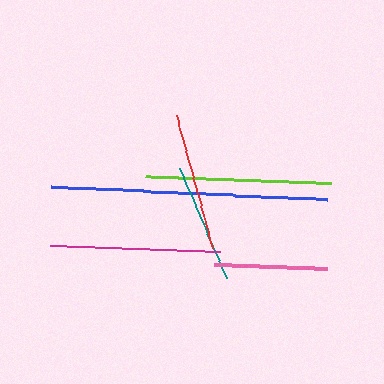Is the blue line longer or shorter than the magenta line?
The blue line is longer than the magenta line.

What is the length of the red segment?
The red segment is approximately 137 pixels long.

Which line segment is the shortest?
The pink line is the shortest at approximately 112 pixels.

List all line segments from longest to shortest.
From longest to shortest: blue, lime, magenta, red, teal, pink.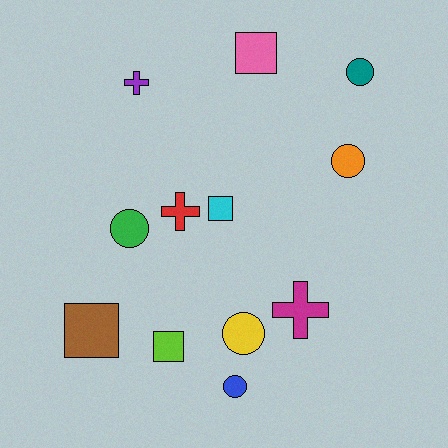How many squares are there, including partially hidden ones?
There are 4 squares.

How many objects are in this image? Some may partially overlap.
There are 12 objects.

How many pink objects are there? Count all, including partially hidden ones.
There is 1 pink object.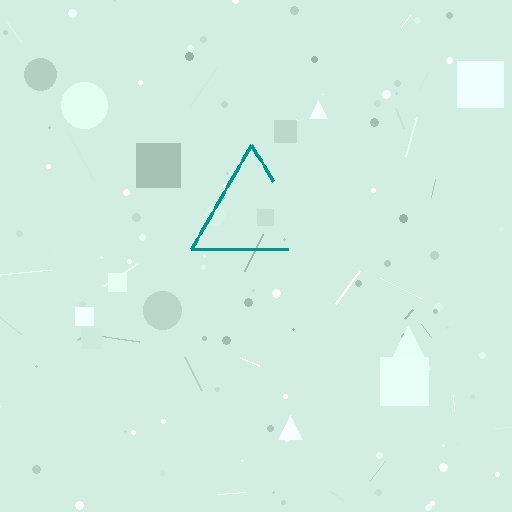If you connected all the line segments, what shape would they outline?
They would outline a triangle.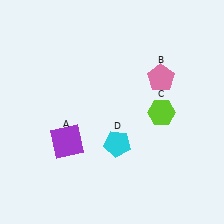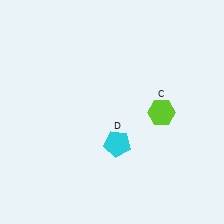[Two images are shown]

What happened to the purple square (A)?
The purple square (A) was removed in Image 2. It was in the bottom-left area of Image 1.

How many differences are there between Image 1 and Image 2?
There are 2 differences between the two images.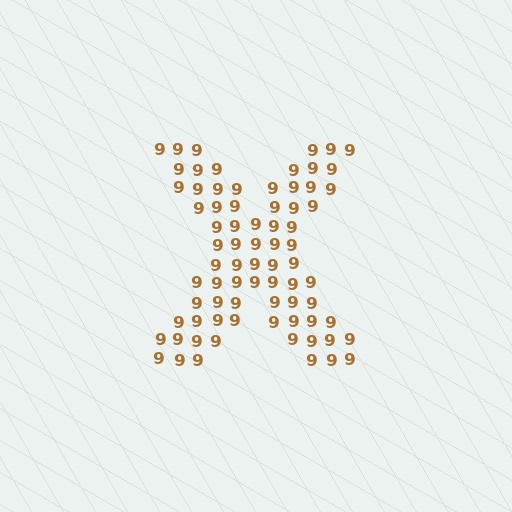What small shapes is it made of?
It is made of small digit 9's.